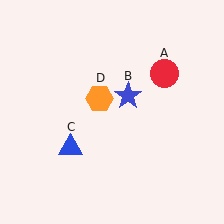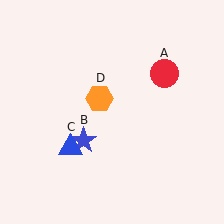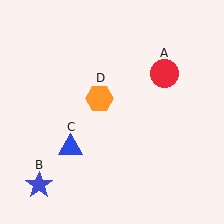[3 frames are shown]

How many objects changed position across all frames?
1 object changed position: blue star (object B).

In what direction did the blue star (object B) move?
The blue star (object B) moved down and to the left.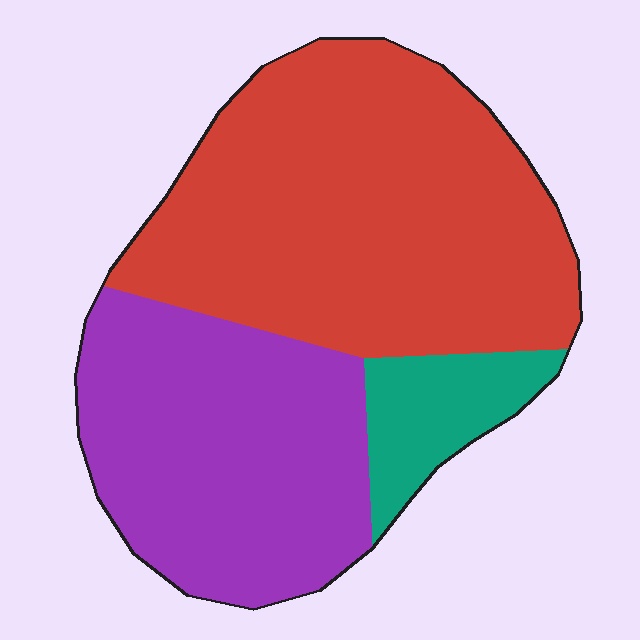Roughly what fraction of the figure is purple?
Purple covers about 35% of the figure.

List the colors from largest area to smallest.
From largest to smallest: red, purple, teal.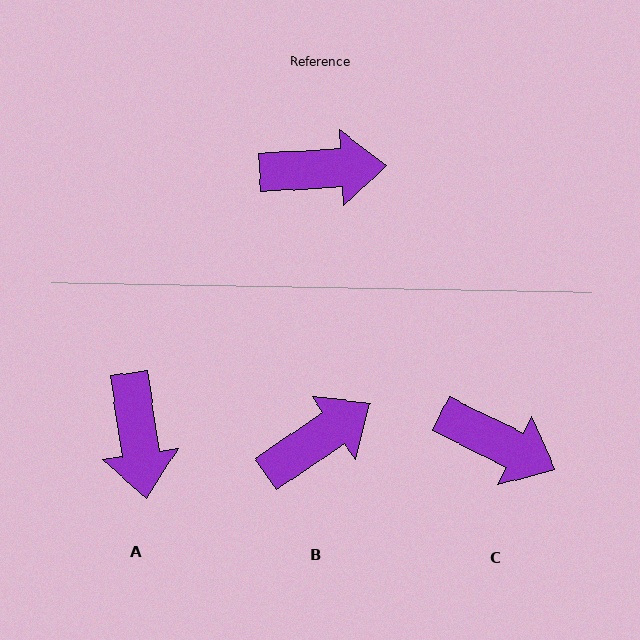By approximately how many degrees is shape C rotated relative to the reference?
Approximately 29 degrees clockwise.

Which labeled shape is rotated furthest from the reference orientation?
A, about 85 degrees away.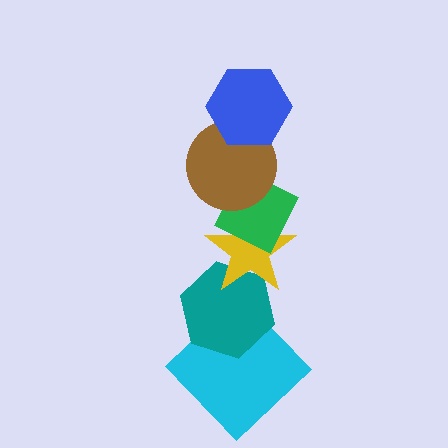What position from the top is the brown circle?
The brown circle is 2nd from the top.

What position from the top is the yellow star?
The yellow star is 4th from the top.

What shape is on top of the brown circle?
The blue hexagon is on top of the brown circle.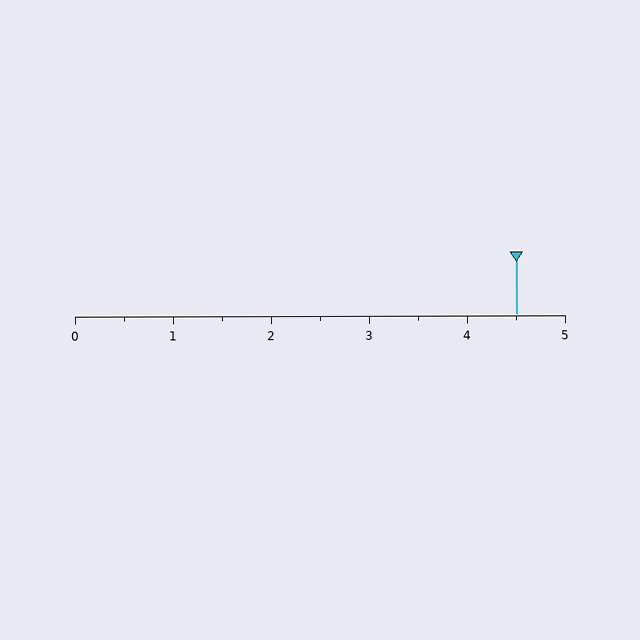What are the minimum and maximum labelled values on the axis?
The axis runs from 0 to 5.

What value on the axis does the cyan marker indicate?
The marker indicates approximately 4.5.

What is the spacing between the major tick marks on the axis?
The major ticks are spaced 1 apart.